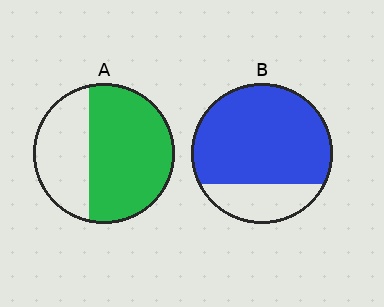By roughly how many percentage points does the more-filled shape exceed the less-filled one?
By roughly 15 percentage points (B over A).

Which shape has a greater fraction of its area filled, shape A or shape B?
Shape B.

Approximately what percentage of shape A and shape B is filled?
A is approximately 65% and B is approximately 75%.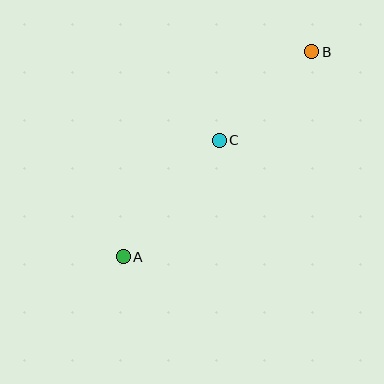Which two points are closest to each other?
Points B and C are closest to each other.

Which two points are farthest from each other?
Points A and B are farthest from each other.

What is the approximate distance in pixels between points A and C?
The distance between A and C is approximately 151 pixels.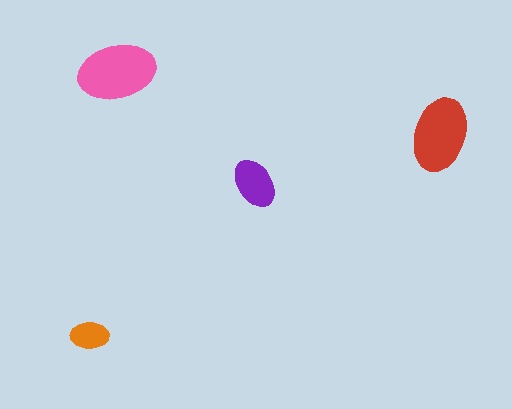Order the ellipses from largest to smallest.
the pink one, the red one, the purple one, the orange one.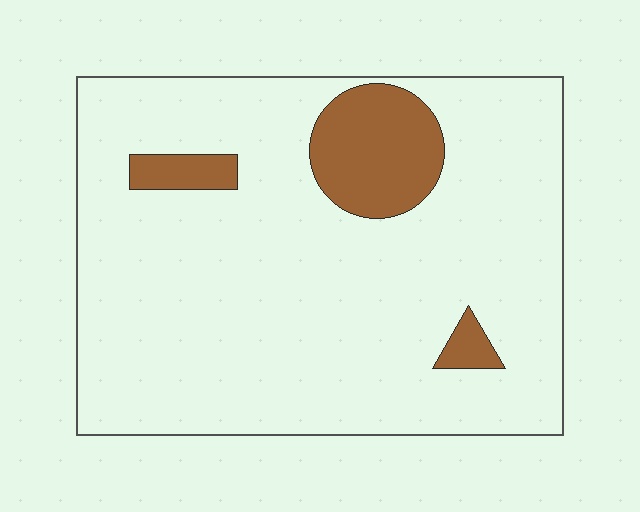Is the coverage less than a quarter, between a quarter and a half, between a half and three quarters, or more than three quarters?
Less than a quarter.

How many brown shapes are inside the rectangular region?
3.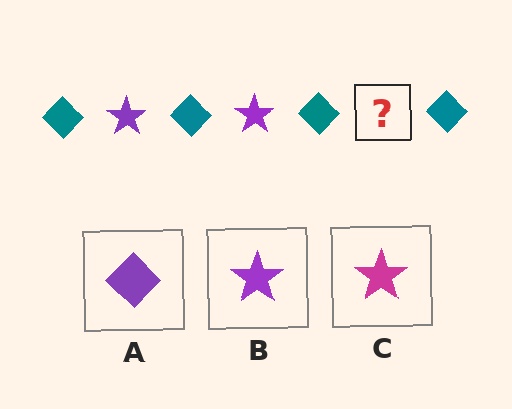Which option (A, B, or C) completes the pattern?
B.